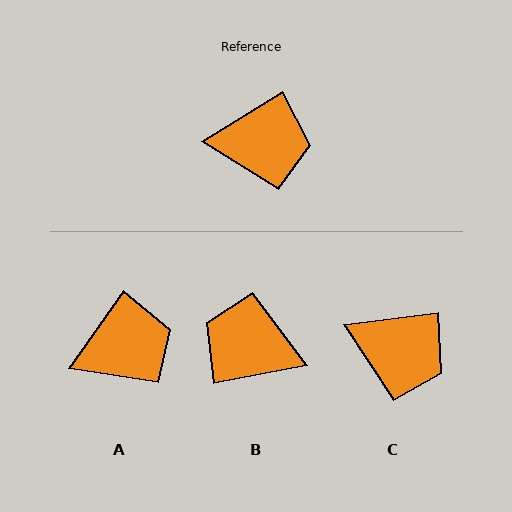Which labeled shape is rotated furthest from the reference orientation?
B, about 159 degrees away.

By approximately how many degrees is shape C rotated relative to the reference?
Approximately 24 degrees clockwise.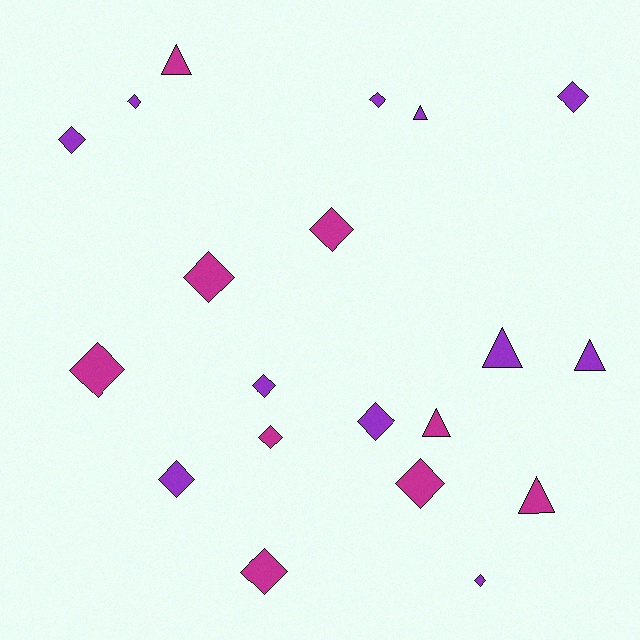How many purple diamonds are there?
There are 8 purple diamonds.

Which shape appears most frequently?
Diamond, with 14 objects.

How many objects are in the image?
There are 20 objects.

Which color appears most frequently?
Purple, with 11 objects.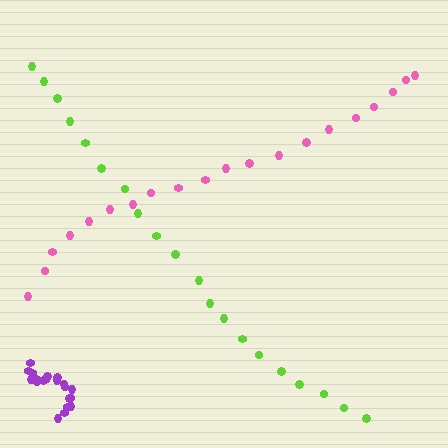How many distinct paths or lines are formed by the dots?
There are 3 distinct paths.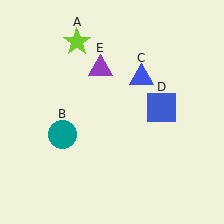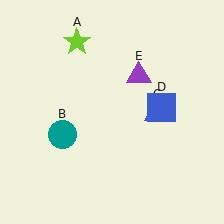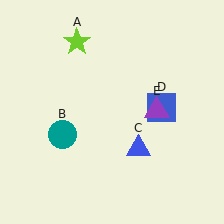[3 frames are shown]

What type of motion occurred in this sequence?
The blue triangle (object C), purple triangle (object E) rotated clockwise around the center of the scene.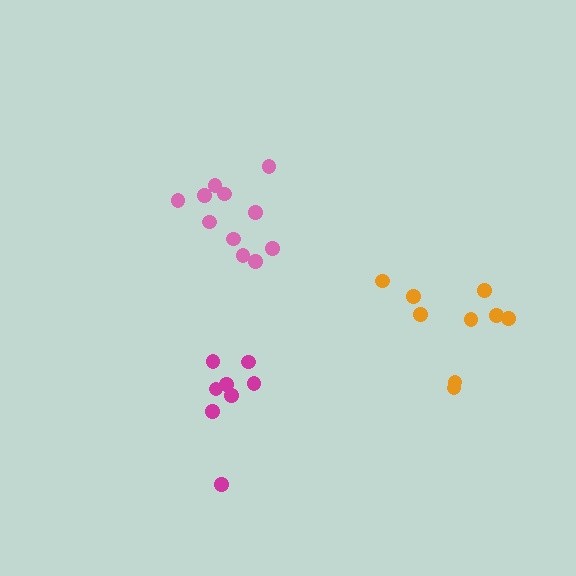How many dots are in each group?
Group 1: 9 dots, Group 2: 8 dots, Group 3: 11 dots (28 total).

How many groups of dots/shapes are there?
There are 3 groups.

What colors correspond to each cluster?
The clusters are colored: orange, magenta, pink.